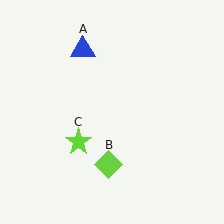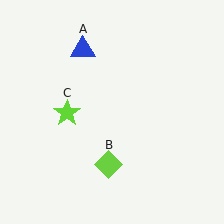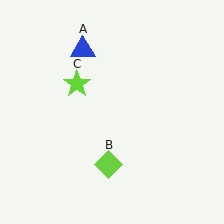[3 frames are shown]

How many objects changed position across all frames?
1 object changed position: lime star (object C).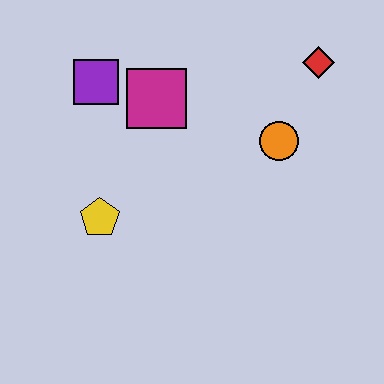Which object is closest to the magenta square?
The purple square is closest to the magenta square.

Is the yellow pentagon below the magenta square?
Yes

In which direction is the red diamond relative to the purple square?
The red diamond is to the right of the purple square.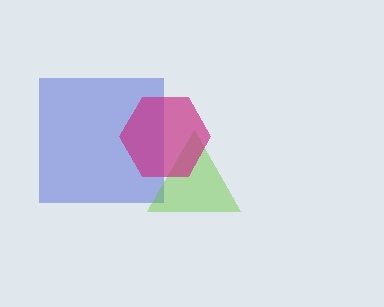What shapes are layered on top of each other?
The layered shapes are: a blue square, a lime triangle, a magenta hexagon.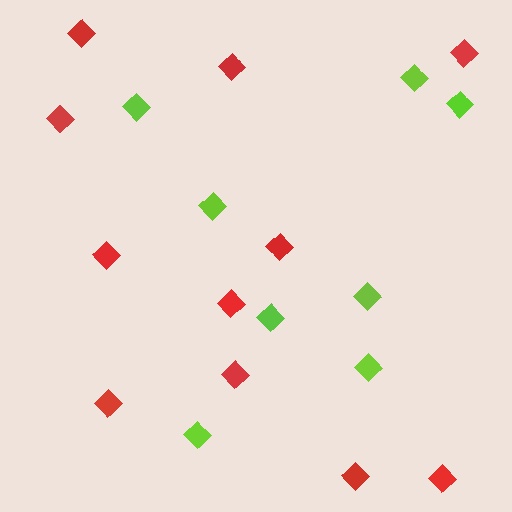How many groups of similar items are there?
There are 2 groups: one group of lime diamonds (8) and one group of red diamonds (11).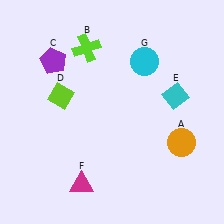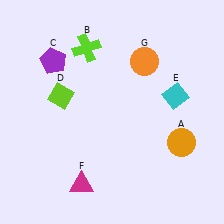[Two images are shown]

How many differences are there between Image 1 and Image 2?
There is 1 difference between the two images.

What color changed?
The circle (G) changed from cyan in Image 1 to orange in Image 2.